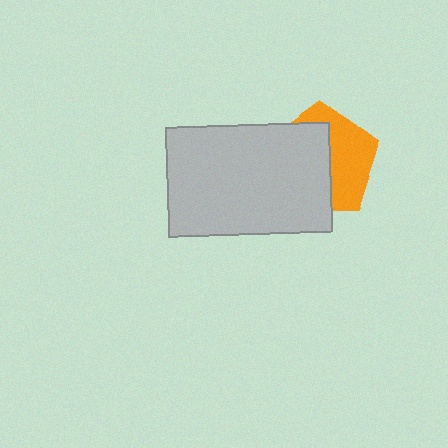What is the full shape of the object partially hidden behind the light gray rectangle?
The partially hidden object is an orange pentagon.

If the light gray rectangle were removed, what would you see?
You would see the complete orange pentagon.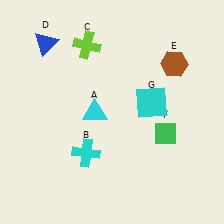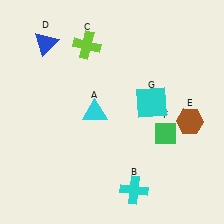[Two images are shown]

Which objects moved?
The objects that moved are: the cyan cross (B), the brown hexagon (E).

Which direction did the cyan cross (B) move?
The cyan cross (B) moved right.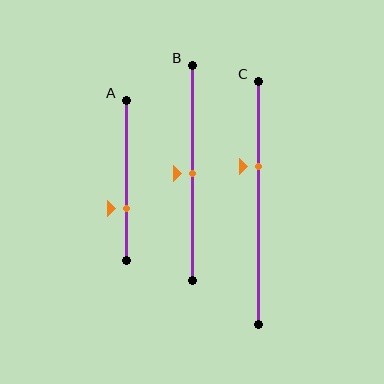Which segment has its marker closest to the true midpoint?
Segment B has its marker closest to the true midpoint.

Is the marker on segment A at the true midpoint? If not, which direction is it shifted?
No, the marker on segment A is shifted downward by about 17% of the segment length.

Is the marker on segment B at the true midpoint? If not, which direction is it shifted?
Yes, the marker on segment B is at the true midpoint.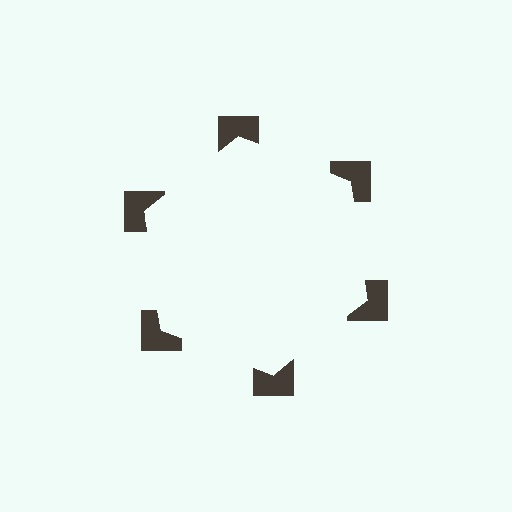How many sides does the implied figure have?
6 sides.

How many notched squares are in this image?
There are 6 — one at each vertex of the illusory hexagon.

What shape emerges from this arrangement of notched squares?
An illusory hexagon — its edges are inferred from the aligned wedge cuts in the notched squares, not physically drawn.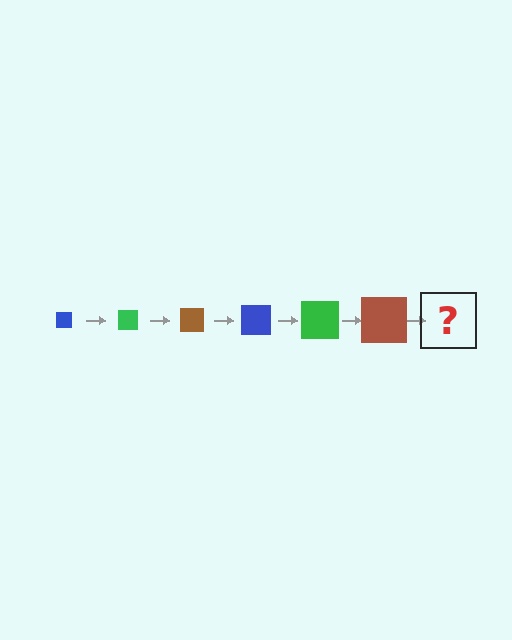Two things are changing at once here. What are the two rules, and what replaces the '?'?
The two rules are that the square grows larger each step and the color cycles through blue, green, and brown. The '?' should be a blue square, larger than the previous one.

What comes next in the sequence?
The next element should be a blue square, larger than the previous one.